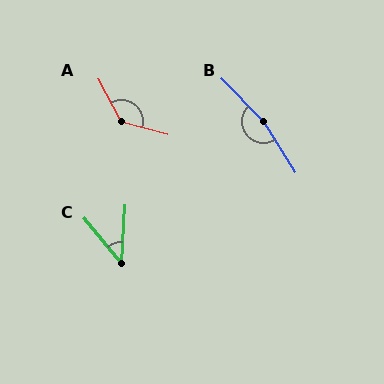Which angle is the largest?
B, at approximately 168 degrees.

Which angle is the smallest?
C, at approximately 42 degrees.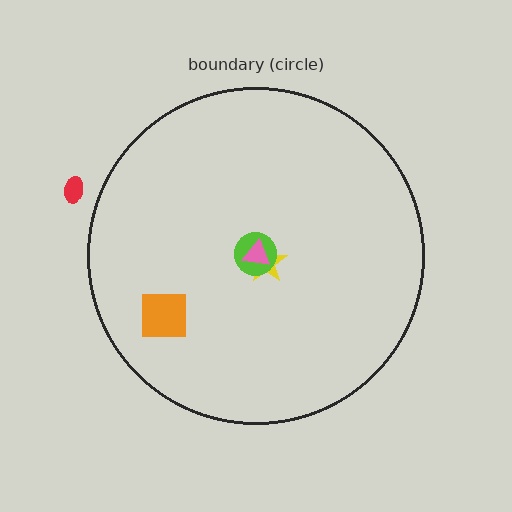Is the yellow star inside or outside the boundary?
Inside.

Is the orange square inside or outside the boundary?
Inside.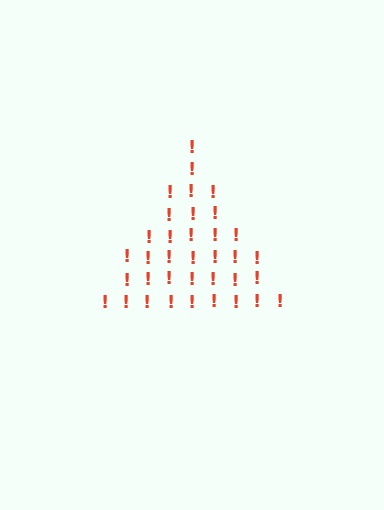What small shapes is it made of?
It is made of small exclamation marks.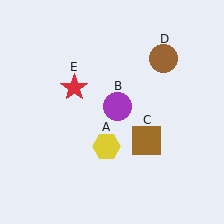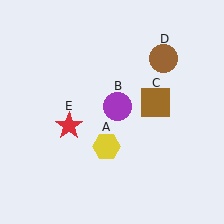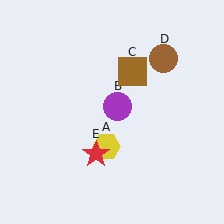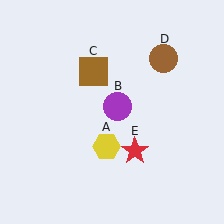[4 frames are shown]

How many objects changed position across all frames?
2 objects changed position: brown square (object C), red star (object E).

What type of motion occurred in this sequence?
The brown square (object C), red star (object E) rotated counterclockwise around the center of the scene.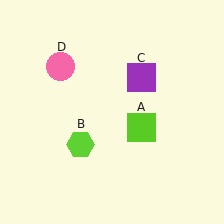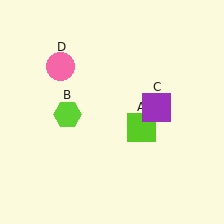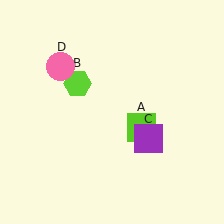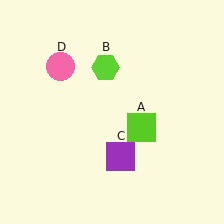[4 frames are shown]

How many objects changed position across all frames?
2 objects changed position: lime hexagon (object B), purple square (object C).